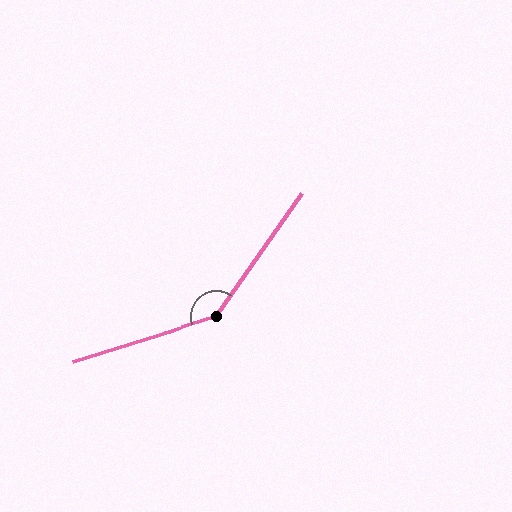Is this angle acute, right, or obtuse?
It is obtuse.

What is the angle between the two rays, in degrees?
Approximately 142 degrees.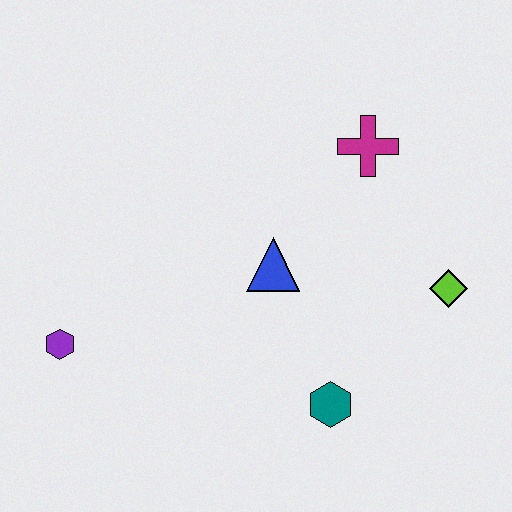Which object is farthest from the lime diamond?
The purple hexagon is farthest from the lime diamond.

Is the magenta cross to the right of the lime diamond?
No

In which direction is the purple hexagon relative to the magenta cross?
The purple hexagon is to the left of the magenta cross.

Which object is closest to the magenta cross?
The blue triangle is closest to the magenta cross.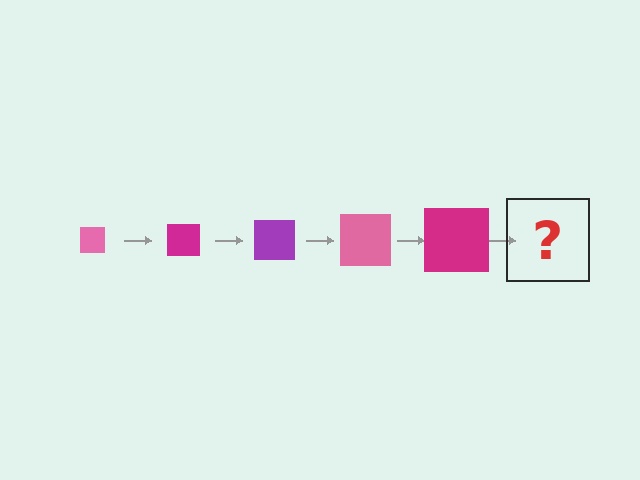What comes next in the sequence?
The next element should be a purple square, larger than the previous one.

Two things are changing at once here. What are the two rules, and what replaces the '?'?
The two rules are that the square grows larger each step and the color cycles through pink, magenta, and purple. The '?' should be a purple square, larger than the previous one.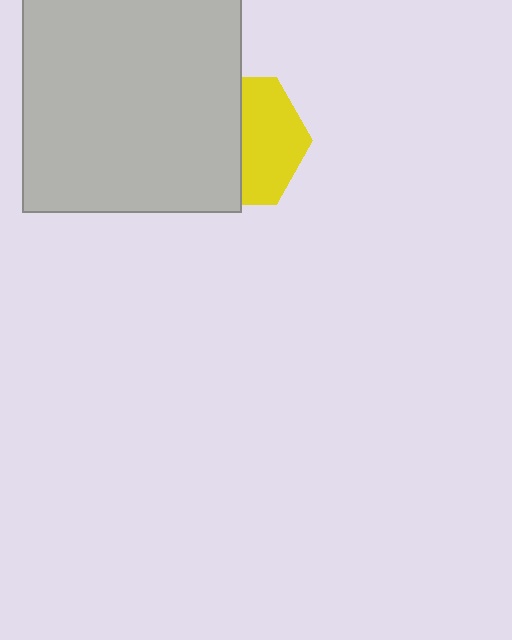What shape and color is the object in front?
The object in front is a light gray square.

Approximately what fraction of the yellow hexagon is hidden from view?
Roughly 52% of the yellow hexagon is hidden behind the light gray square.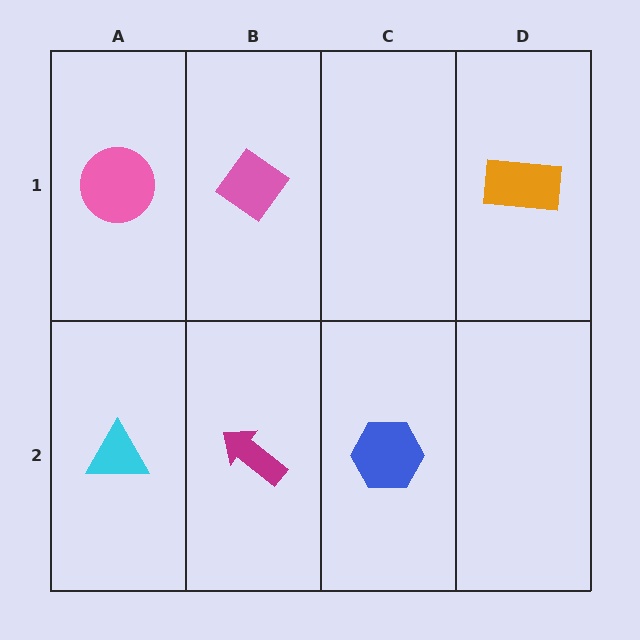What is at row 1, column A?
A pink circle.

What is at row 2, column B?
A magenta arrow.